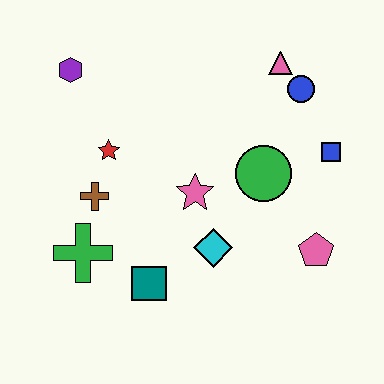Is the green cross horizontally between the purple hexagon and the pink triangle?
Yes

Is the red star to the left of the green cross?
No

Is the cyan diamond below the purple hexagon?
Yes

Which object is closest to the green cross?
The brown cross is closest to the green cross.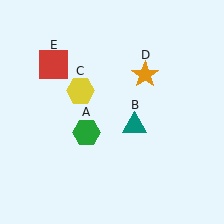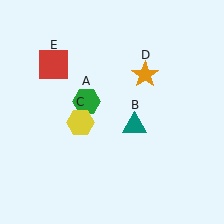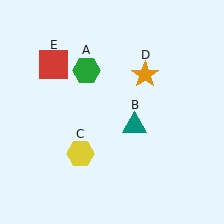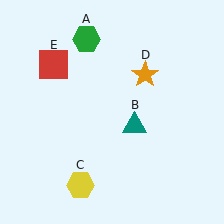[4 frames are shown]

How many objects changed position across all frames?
2 objects changed position: green hexagon (object A), yellow hexagon (object C).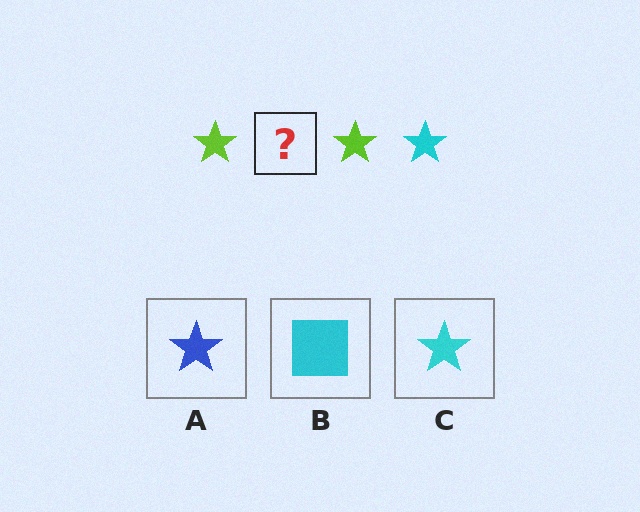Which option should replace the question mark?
Option C.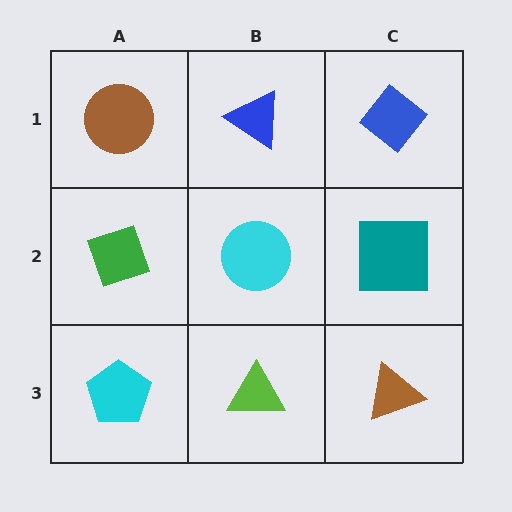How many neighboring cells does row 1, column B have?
3.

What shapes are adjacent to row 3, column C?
A teal square (row 2, column C), a lime triangle (row 3, column B).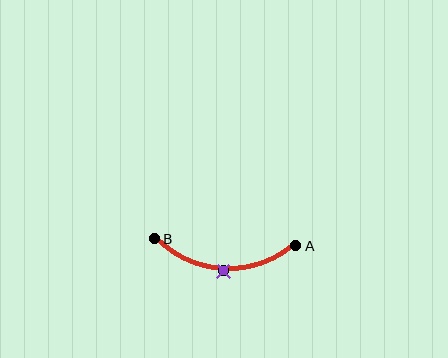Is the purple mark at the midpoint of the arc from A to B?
Yes. The purple mark lies on the arc at equal arc-length from both A and B — it is the arc midpoint.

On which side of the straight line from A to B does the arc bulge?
The arc bulges below the straight line connecting A and B.